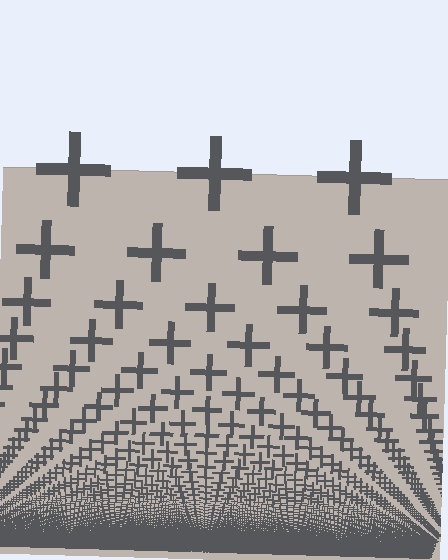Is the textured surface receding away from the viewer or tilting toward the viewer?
The surface appears to tilt toward the viewer. Texture elements get larger and sparser toward the top.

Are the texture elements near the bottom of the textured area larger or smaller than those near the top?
Smaller. The gradient is inverted — elements near the bottom are smaller and denser.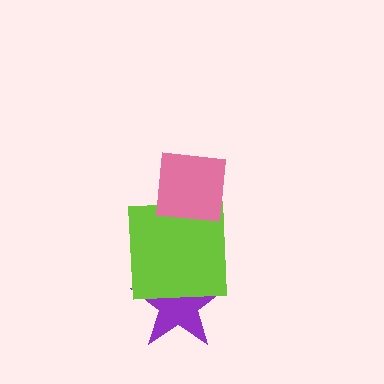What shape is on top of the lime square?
The pink square is on top of the lime square.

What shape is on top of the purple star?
The lime square is on top of the purple star.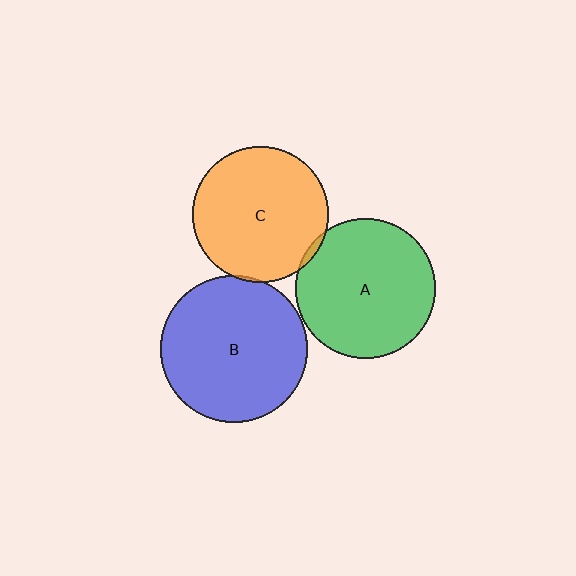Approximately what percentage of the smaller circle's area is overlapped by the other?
Approximately 5%.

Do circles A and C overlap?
Yes.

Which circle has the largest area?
Circle B (blue).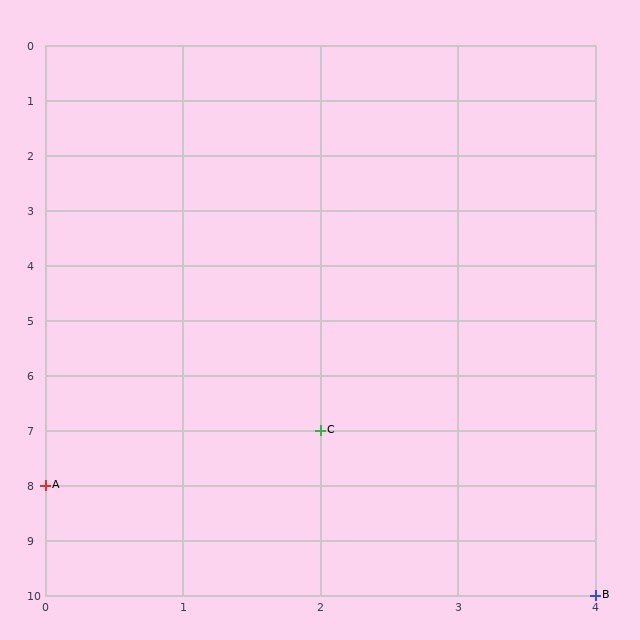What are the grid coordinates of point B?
Point B is at grid coordinates (4, 10).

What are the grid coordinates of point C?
Point C is at grid coordinates (2, 7).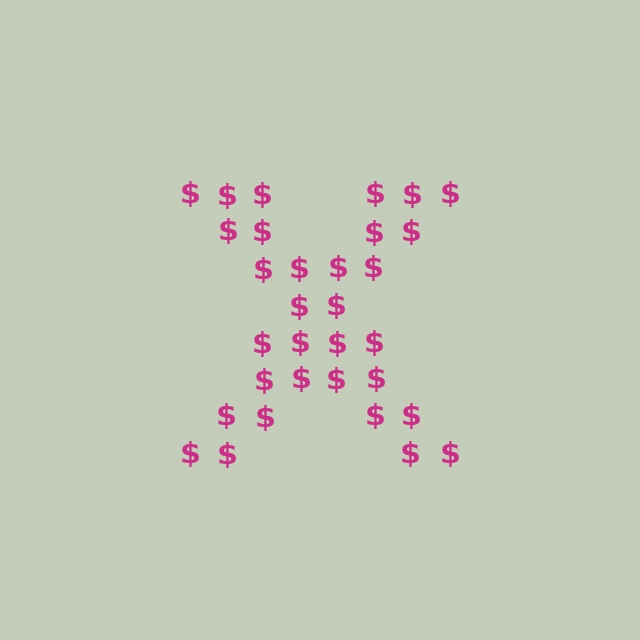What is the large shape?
The large shape is the letter X.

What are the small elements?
The small elements are dollar signs.